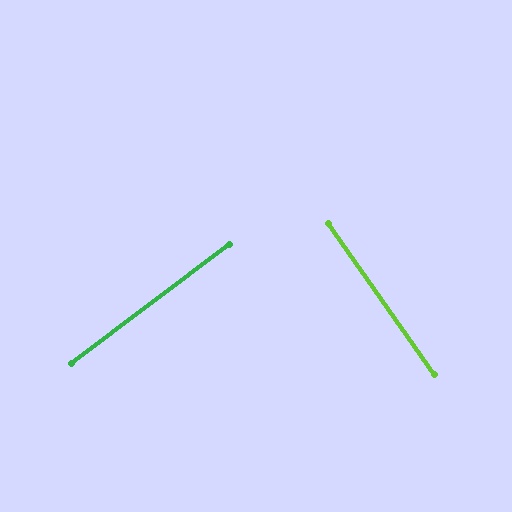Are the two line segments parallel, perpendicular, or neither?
Perpendicular — they meet at approximately 88°.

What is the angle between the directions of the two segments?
Approximately 88 degrees.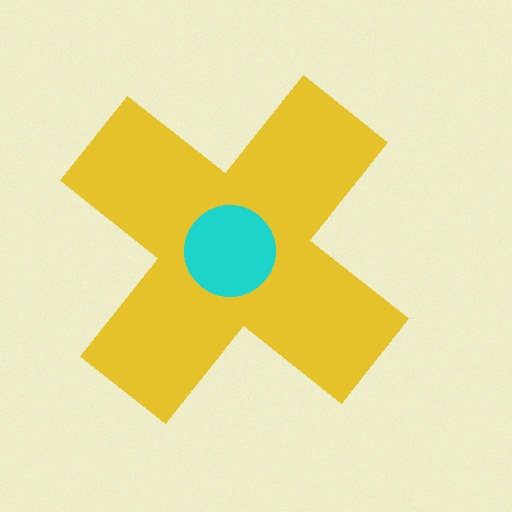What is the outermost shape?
The yellow cross.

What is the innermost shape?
The cyan circle.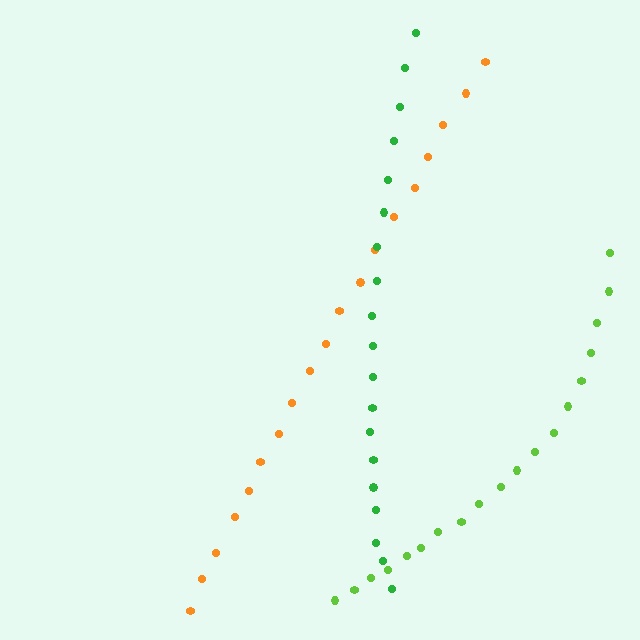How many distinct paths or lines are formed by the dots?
There are 3 distinct paths.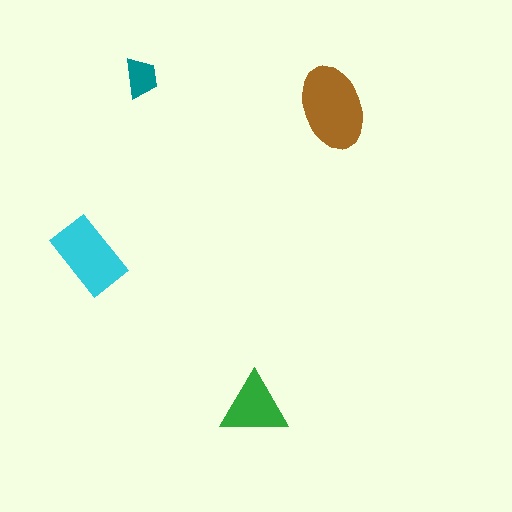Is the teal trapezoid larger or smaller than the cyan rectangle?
Smaller.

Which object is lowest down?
The green triangle is bottommost.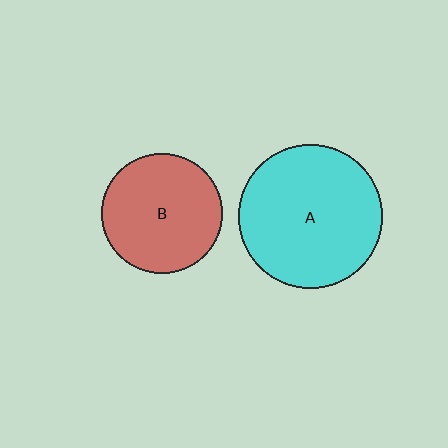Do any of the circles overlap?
No, none of the circles overlap.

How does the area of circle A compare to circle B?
Approximately 1.4 times.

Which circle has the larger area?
Circle A (cyan).